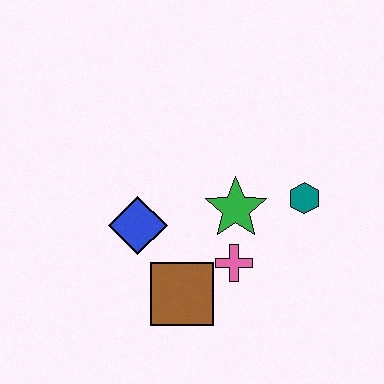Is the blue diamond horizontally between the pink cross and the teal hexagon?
No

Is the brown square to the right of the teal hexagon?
No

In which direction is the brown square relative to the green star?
The brown square is below the green star.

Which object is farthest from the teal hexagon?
The blue diamond is farthest from the teal hexagon.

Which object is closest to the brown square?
The pink cross is closest to the brown square.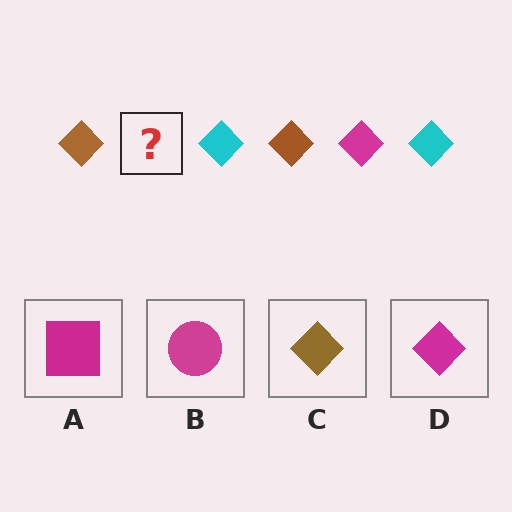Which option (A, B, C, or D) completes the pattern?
D.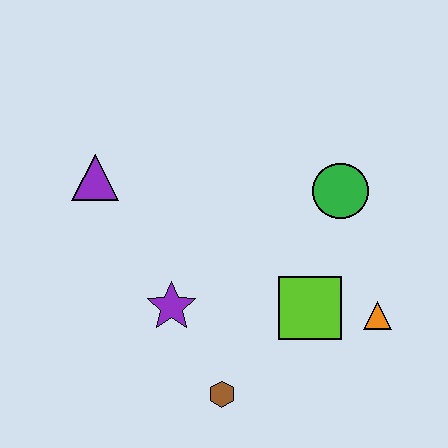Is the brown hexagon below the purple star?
Yes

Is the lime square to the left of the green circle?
Yes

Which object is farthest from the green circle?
The purple triangle is farthest from the green circle.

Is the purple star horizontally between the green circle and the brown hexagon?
No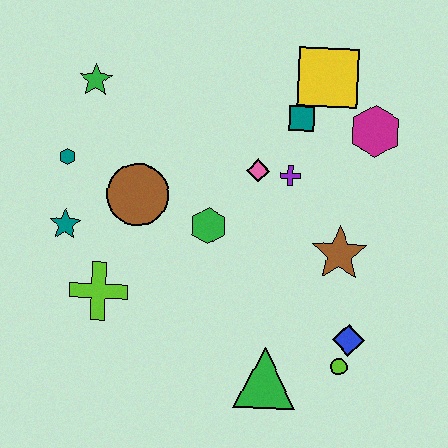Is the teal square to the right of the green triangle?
Yes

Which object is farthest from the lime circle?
The green star is farthest from the lime circle.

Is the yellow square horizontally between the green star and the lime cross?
No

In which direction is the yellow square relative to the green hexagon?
The yellow square is above the green hexagon.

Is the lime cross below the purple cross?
Yes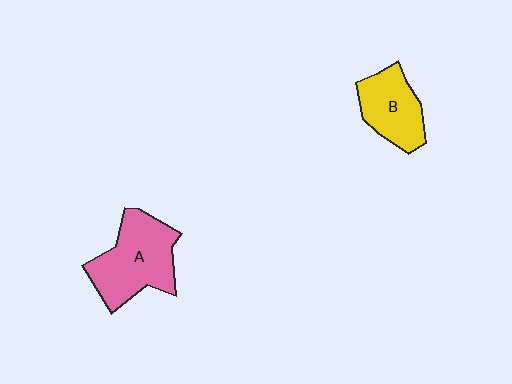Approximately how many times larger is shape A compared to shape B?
Approximately 1.4 times.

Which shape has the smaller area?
Shape B (yellow).